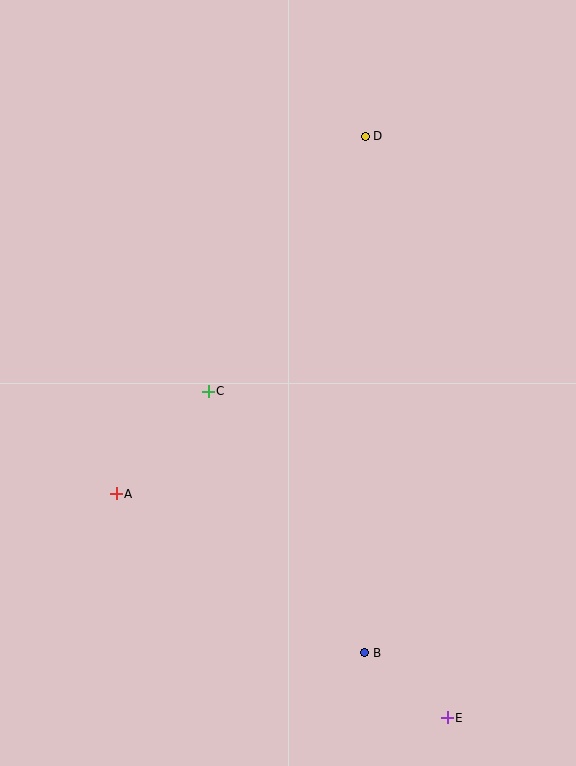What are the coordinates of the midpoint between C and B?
The midpoint between C and B is at (287, 522).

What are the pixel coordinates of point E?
Point E is at (447, 718).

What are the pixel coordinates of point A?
Point A is at (116, 494).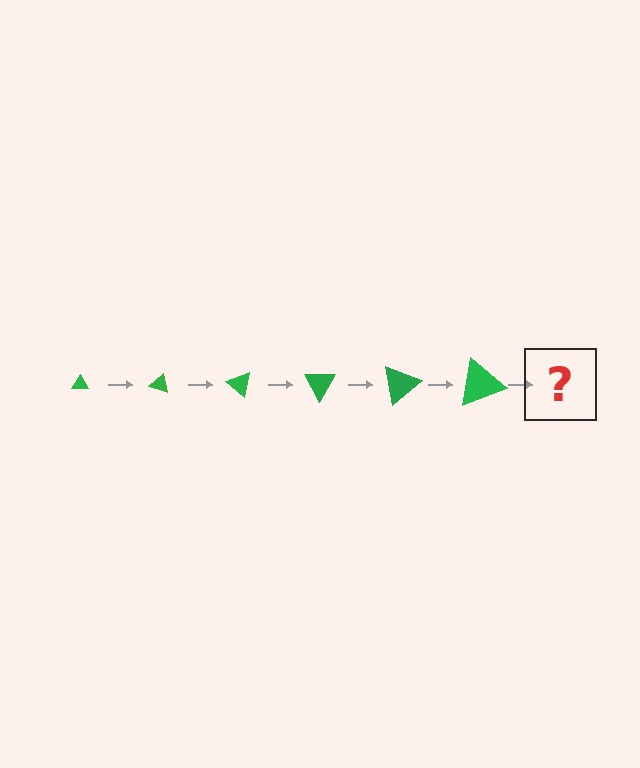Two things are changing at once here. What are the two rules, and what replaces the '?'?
The two rules are that the triangle grows larger each step and it rotates 20 degrees each step. The '?' should be a triangle, larger than the previous one and rotated 120 degrees from the start.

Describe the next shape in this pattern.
It should be a triangle, larger than the previous one and rotated 120 degrees from the start.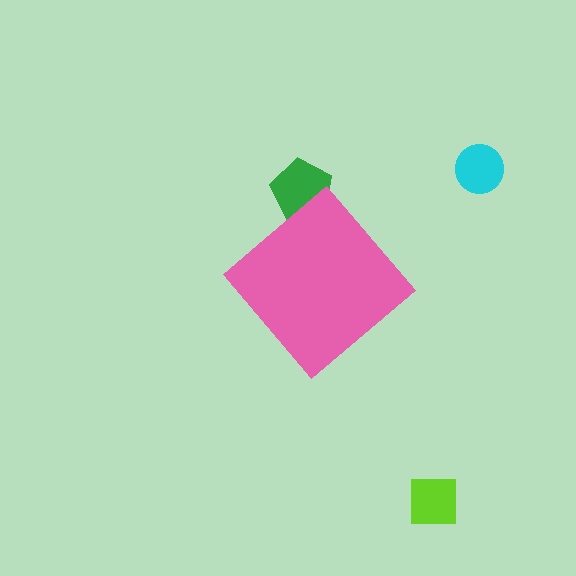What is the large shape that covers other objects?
A pink diamond.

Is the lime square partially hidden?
No, the lime square is fully visible.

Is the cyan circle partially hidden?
No, the cyan circle is fully visible.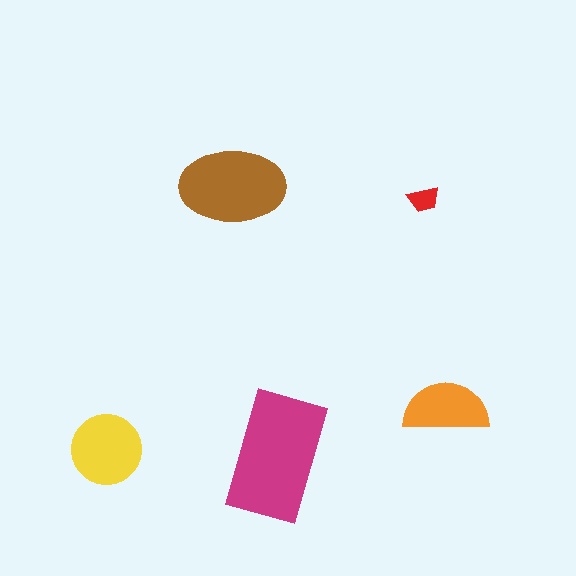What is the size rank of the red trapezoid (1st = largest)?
5th.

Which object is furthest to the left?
The yellow circle is leftmost.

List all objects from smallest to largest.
The red trapezoid, the orange semicircle, the yellow circle, the brown ellipse, the magenta rectangle.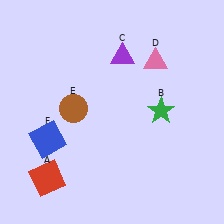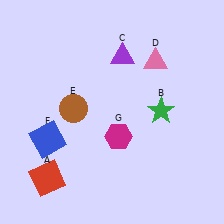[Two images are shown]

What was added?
A magenta hexagon (G) was added in Image 2.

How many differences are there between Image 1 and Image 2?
There is 1 difference between the two images.